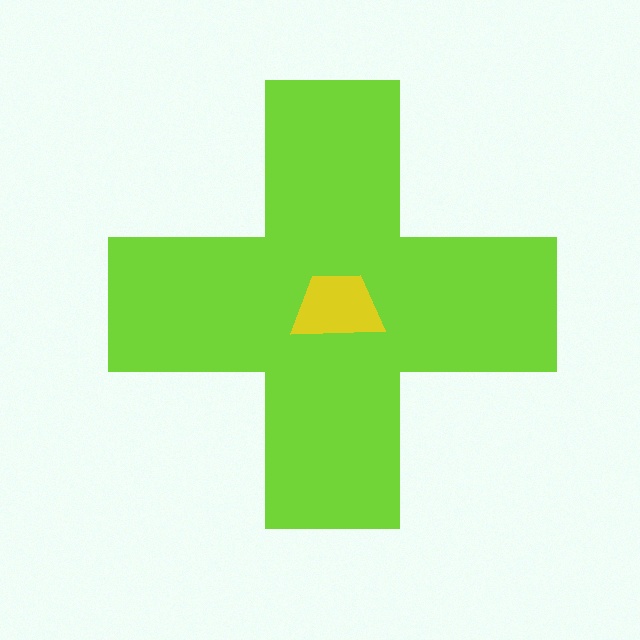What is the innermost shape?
The yellow trapezoid.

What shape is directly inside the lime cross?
The yellow trapezoid.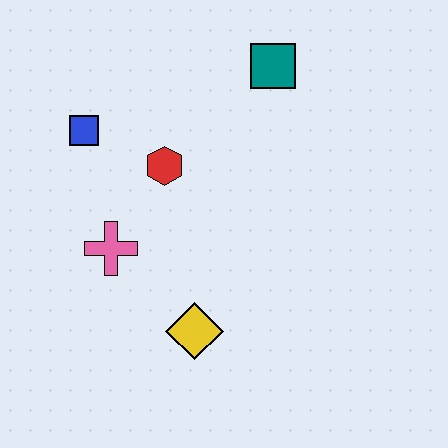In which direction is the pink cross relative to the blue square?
The pink cross is below the blue square.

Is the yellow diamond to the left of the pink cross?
No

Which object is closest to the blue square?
The red hexagon is closest to the blue square.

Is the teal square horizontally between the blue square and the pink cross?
No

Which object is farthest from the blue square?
The yellow diamond is farthest from the blue square.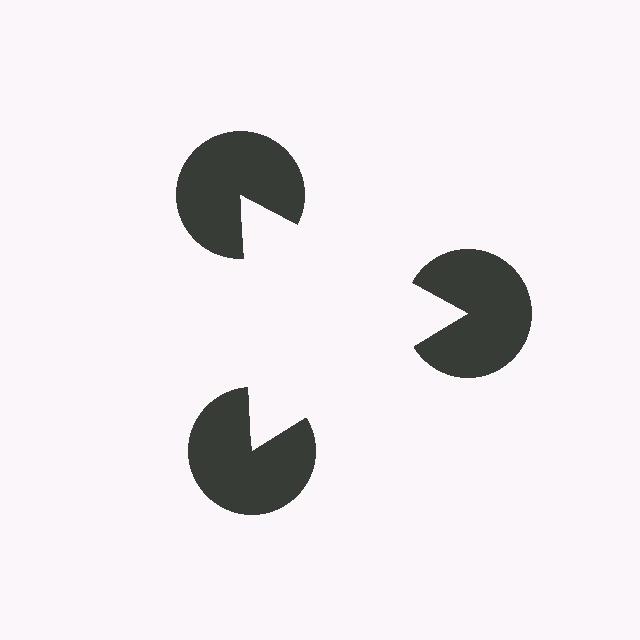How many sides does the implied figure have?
3 sides.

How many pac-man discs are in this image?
There are 3 — one at each vertex of the illusory triangle.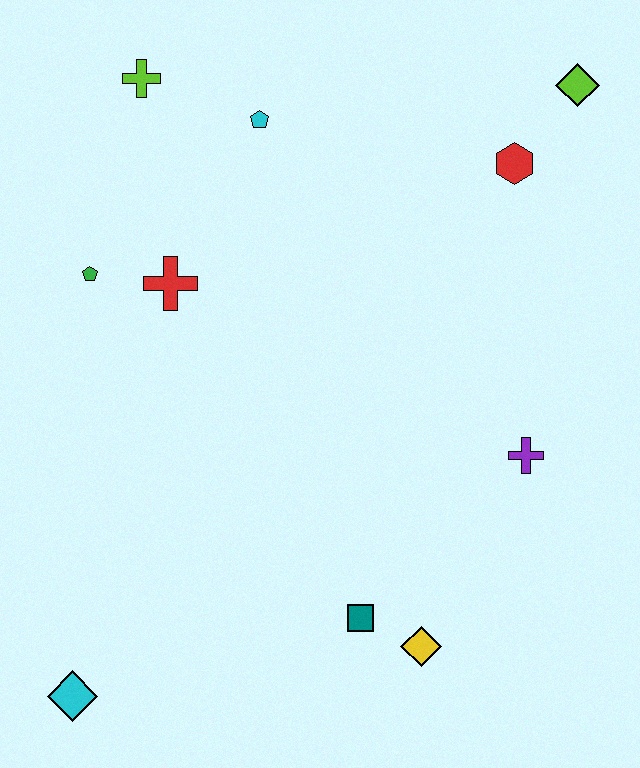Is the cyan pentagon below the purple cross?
No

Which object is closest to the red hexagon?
The lime diamond is closest to the red hexagon.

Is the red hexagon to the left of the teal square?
No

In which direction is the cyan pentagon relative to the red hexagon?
The cyan pentagon is to the left of the red hexagon.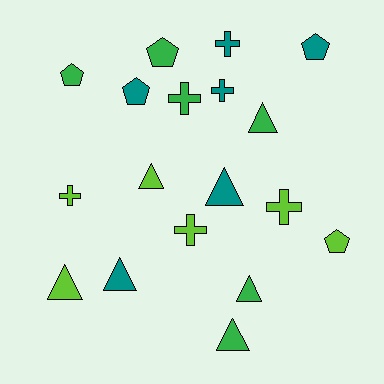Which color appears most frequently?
Teal, with 6 objects.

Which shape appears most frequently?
Triangle, with 7 objects.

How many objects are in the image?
There are 18 objects.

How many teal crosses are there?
There are 2 teal crosses.